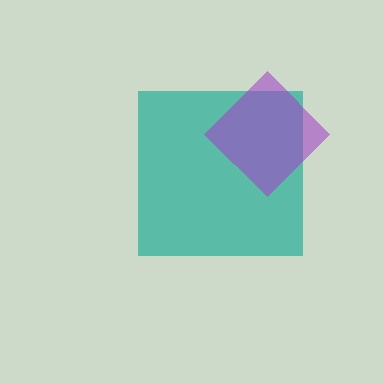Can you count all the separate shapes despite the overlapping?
Yes, there are 2 separate shapes.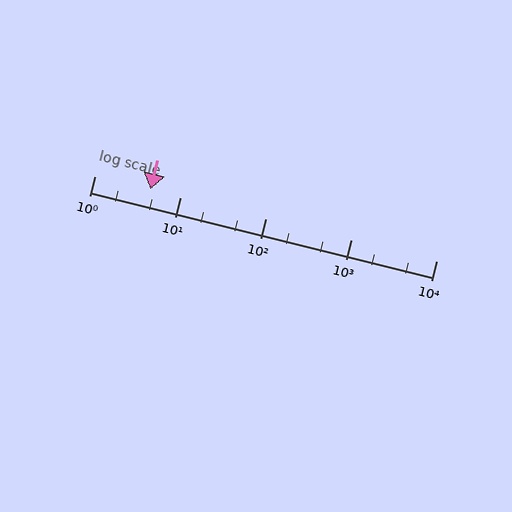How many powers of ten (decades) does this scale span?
The scale spans 4 decades, from 1 to 10000.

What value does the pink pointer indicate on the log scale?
The pointer indicates approximately 4.5.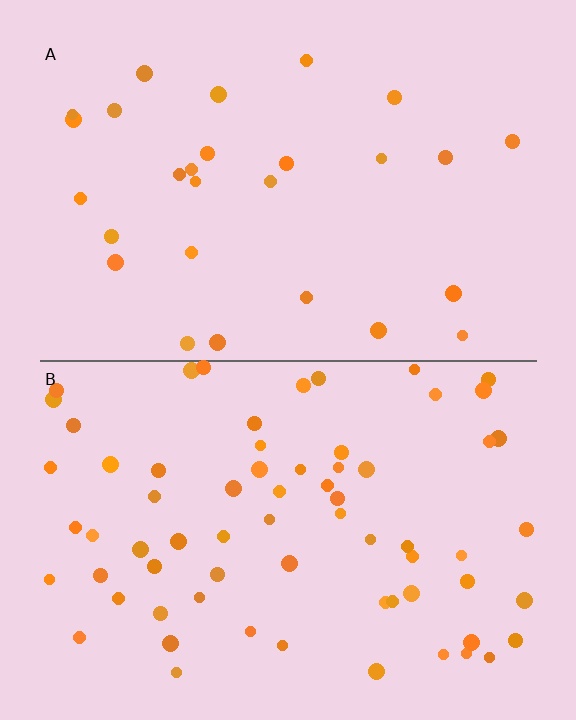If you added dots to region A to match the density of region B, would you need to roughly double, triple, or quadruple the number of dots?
Approximately double.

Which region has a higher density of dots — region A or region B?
B (the bottom).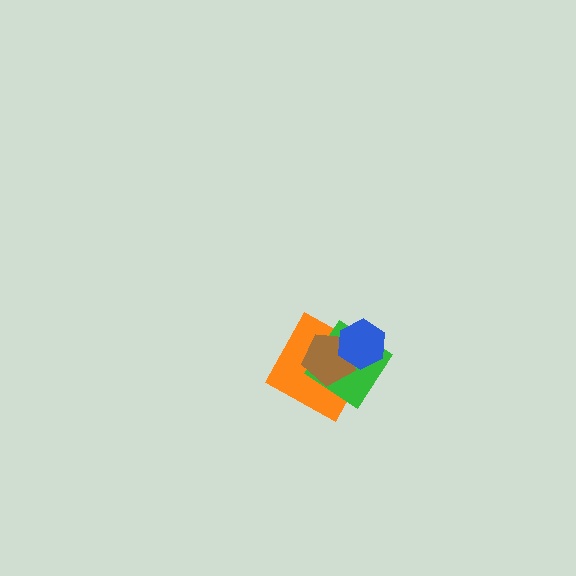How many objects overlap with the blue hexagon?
3 objects overlap with the blue hexagon.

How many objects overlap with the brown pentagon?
3 objects overlap with the brown pentagon.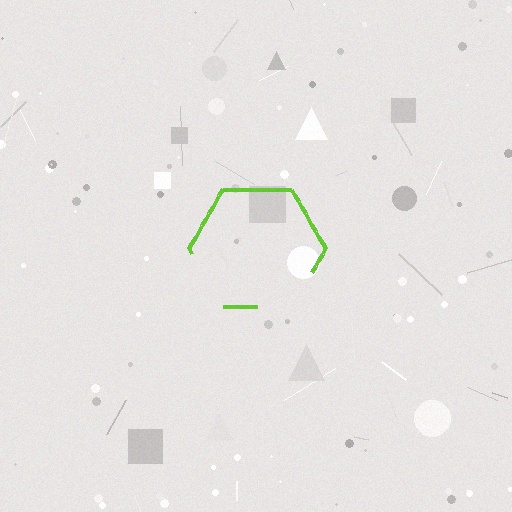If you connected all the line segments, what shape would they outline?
They would outline a hexagon.